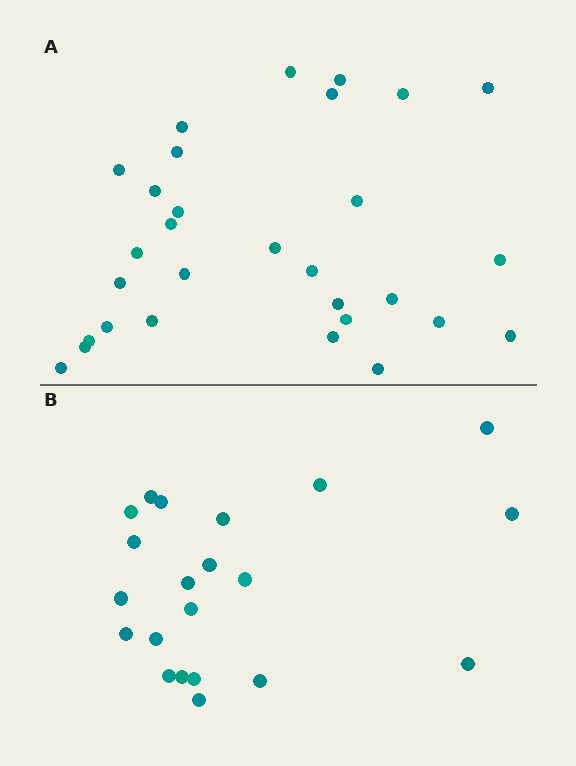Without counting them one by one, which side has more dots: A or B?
Region A (the top region) has more dots.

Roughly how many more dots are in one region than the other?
Region A has roughly 8 or so more dots than region B.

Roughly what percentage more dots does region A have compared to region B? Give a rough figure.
About 45% more.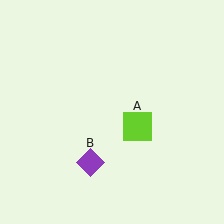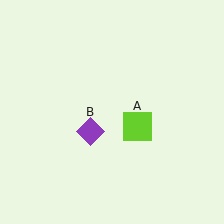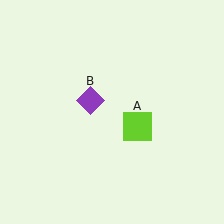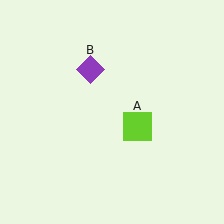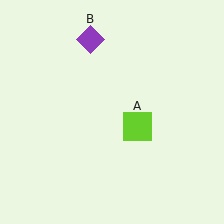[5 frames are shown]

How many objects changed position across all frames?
1 object changed position: purple diamond (object B).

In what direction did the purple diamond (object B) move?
The purple diamond (object B) moved up.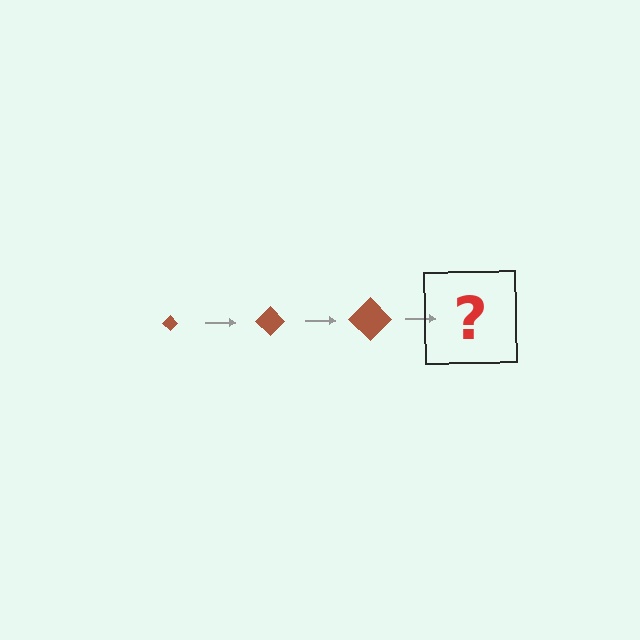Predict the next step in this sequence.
The next step is a brown diamond, larger than the previous one.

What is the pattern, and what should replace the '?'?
The pattern is that the diamond gets progressively larger each step. The '?' should be a brown diamond, larger than the previous one.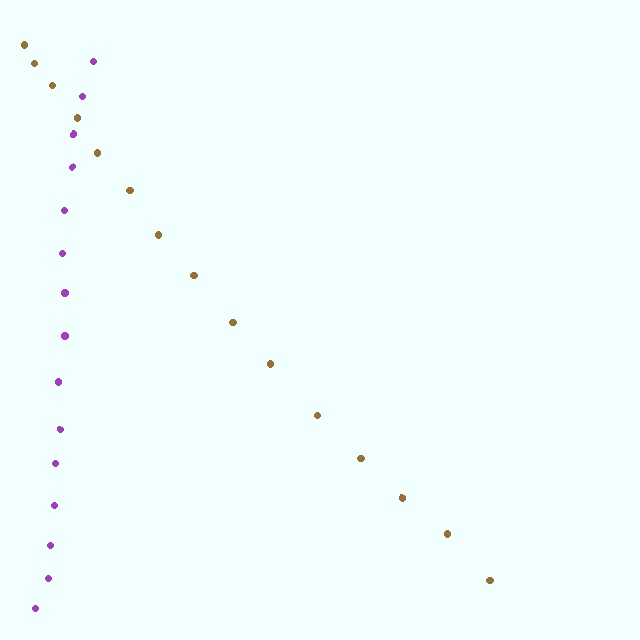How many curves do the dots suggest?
There are 2 distinct paths.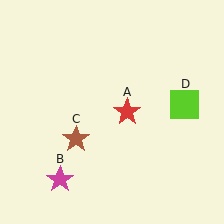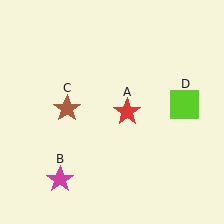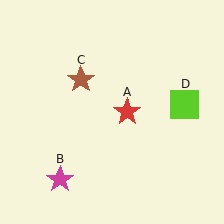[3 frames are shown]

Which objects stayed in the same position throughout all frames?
Red star (object A) and magenta star (object B) and lime square (object D) remained stationary.